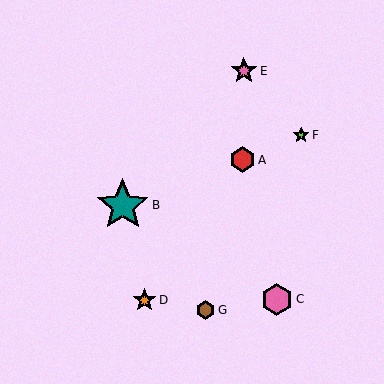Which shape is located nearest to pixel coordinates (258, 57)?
The pink star (labeled E) at (244, 71) is nearest to that location.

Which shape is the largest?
The teal star (labeled B) is the largest.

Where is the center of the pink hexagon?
The center of the pink hexagon is at (277, 299).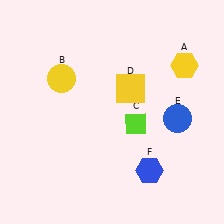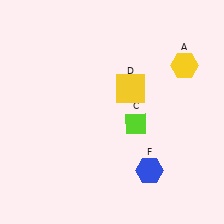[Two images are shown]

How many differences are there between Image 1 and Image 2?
There are 2 differences between the two images.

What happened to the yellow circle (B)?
The yellow circle (B) was removed in Image 2. It was in the top-left area of Image 1.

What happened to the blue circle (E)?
The blue circle (E) was removed in Image 2. It was in the bottom-right area of Image 1.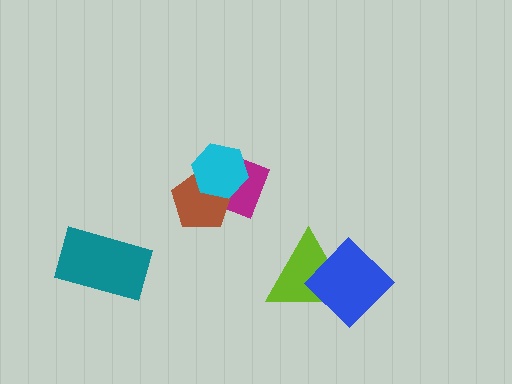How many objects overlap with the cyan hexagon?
2 objects overlap with the cyan hexagon.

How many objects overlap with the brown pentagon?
2 objects overlap with the brown pentagon.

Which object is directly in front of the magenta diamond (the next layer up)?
The brown pentagon is directly in front of the magenta diamond.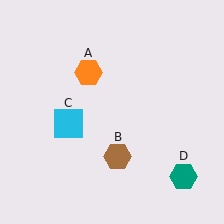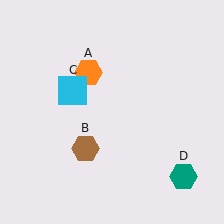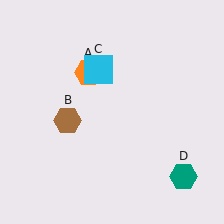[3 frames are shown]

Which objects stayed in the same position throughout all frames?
Orange hexagon (object A) and teal hexagon (object D) remained stationary.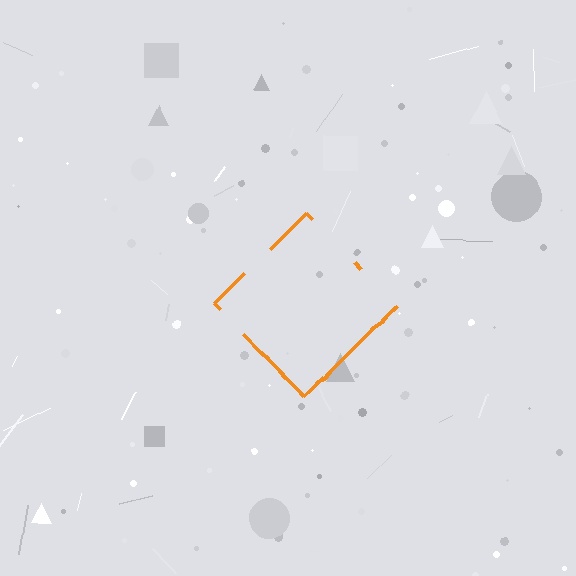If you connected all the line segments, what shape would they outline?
They would outline a diamond.